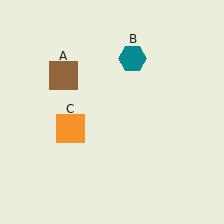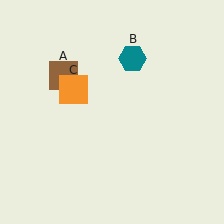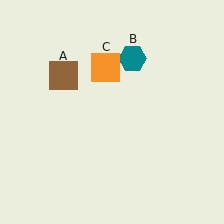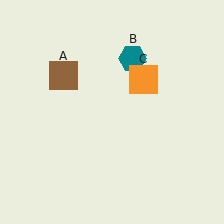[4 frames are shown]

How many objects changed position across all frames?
1 object changed position: orange square (object C).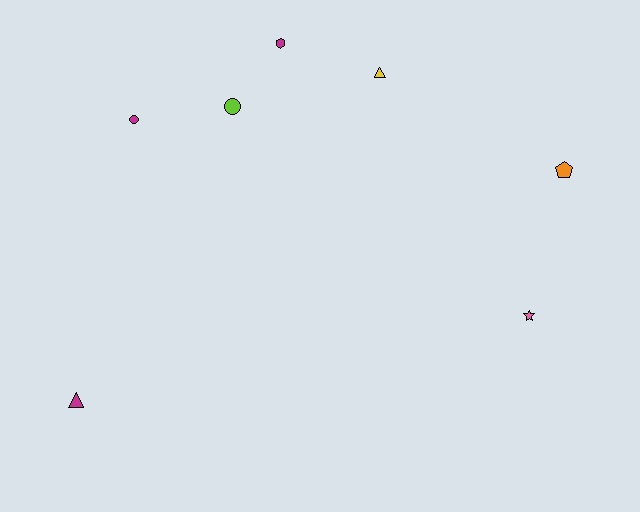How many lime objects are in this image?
There is 1 lime object.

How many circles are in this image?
There are 2 circles.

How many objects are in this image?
There are 7 objects.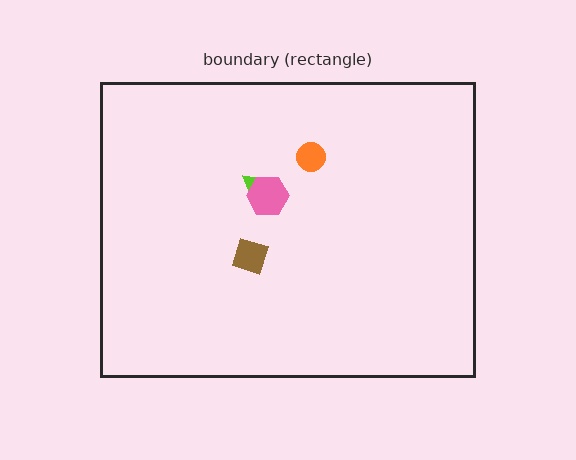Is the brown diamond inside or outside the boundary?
Inside.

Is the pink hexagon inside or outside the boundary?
Inside.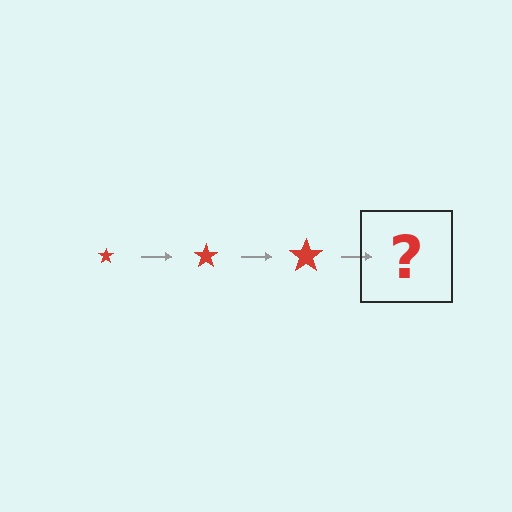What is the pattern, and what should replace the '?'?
The pattern is that the star gets progressively larger each step. The '?' should be a red star, larger than the previous one.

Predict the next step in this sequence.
The next step is a red star, larger than the previous one.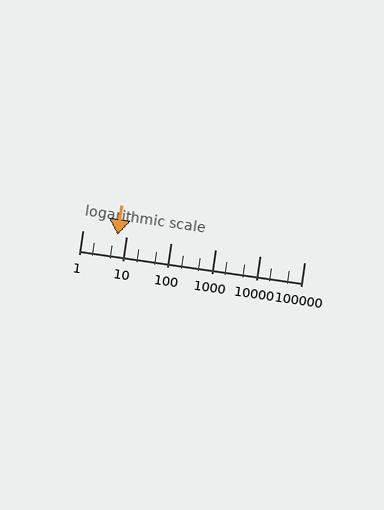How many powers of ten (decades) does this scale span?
The scale spans 5 decades, from 1 to 100000.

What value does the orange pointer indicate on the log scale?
The pointer indicates approximately 6.3.